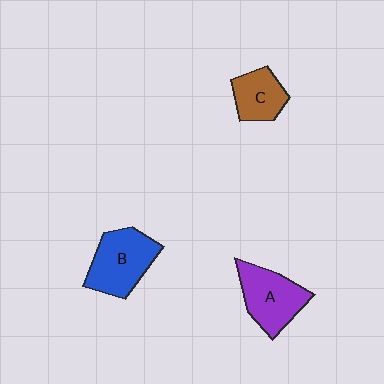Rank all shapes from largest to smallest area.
From largest to smallest: B (blue), A (purple), C (brown).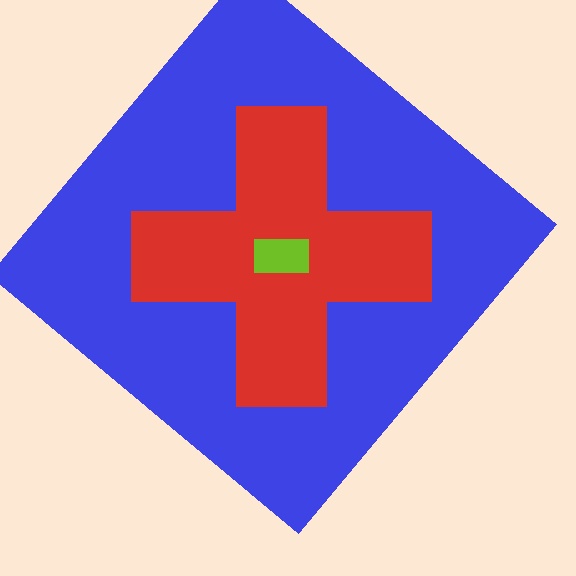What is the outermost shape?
The blue diamond.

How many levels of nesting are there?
3.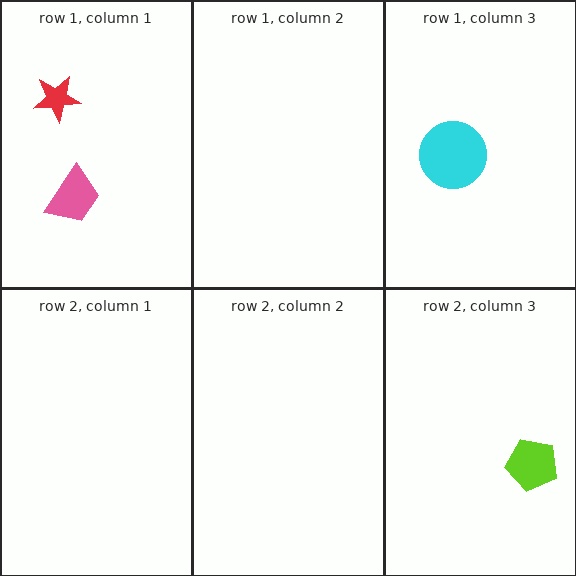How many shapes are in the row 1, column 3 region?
1.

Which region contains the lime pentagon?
The row 2, column 3 region.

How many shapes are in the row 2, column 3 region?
1.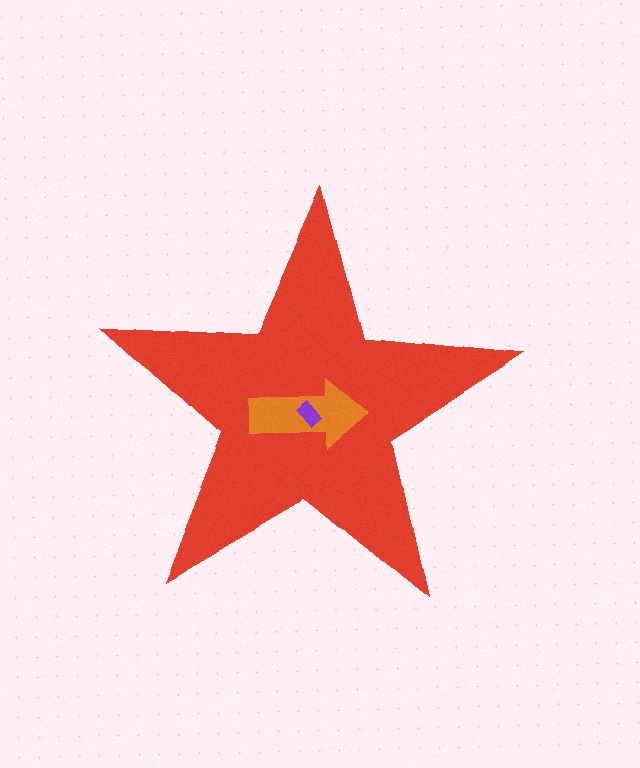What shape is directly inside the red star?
The orange arrow.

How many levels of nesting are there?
3.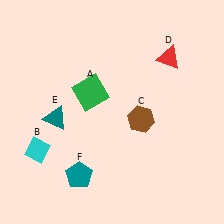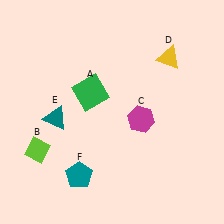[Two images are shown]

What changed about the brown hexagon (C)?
In Image 1, C is brown. In Image 2, it changed to magenta.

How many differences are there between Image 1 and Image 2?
There are 3 differences between the two images.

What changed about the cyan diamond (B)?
In Image 1, B is cyan. In Image 2, it changed to lime.